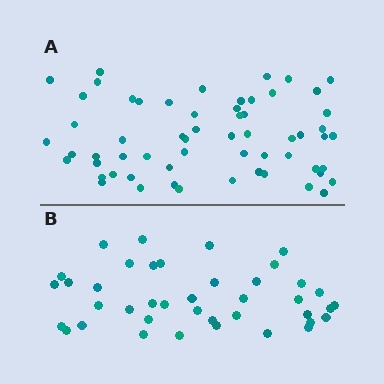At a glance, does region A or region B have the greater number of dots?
Region A (the top region) has more dots.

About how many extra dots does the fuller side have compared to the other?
Region A has approximately 20 more dots than region B.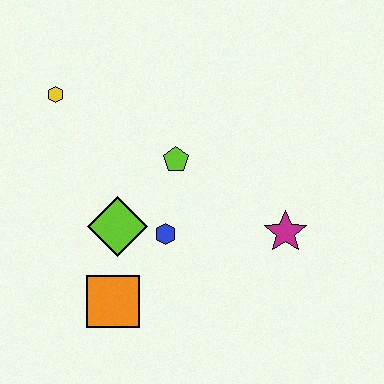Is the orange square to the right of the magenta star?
No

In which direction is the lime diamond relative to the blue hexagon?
The lime diamond is to the left of the blue hexagon.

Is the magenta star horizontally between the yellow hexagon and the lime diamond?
No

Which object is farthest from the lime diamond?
The magenta star is farthest from the lime diamond.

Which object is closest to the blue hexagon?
The lime diamond is closest to the blue hexagon.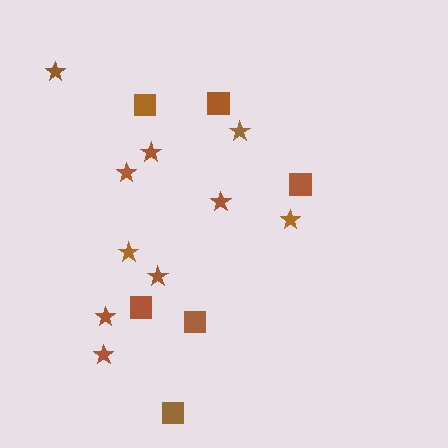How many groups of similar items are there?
There are 2 groups: one group of squares (6) and one group of stars (10).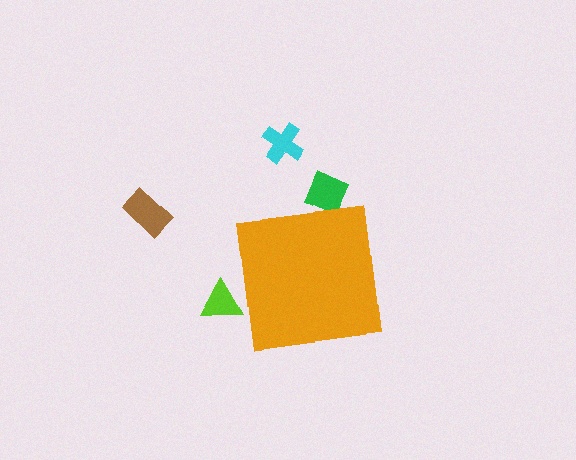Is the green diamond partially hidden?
Yes, the green diamond is partially hidden behind the orange square.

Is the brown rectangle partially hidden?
No, the brown rectangle is fully visible.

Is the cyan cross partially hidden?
No, the cyan cross is fully visible.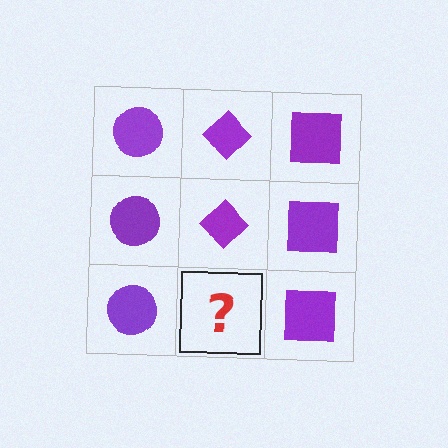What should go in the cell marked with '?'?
The missing cell should contain a purple diamond.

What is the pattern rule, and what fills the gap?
The rule is that each column has a consistent shape. The gap should be filled with a purple diamond.